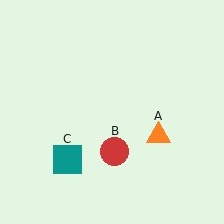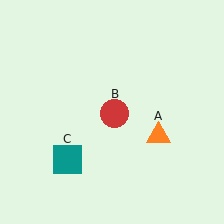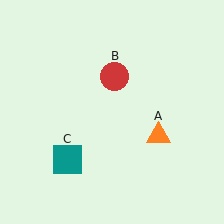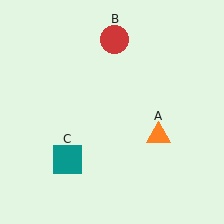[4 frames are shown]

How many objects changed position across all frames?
1 object changed position: red circle (object B).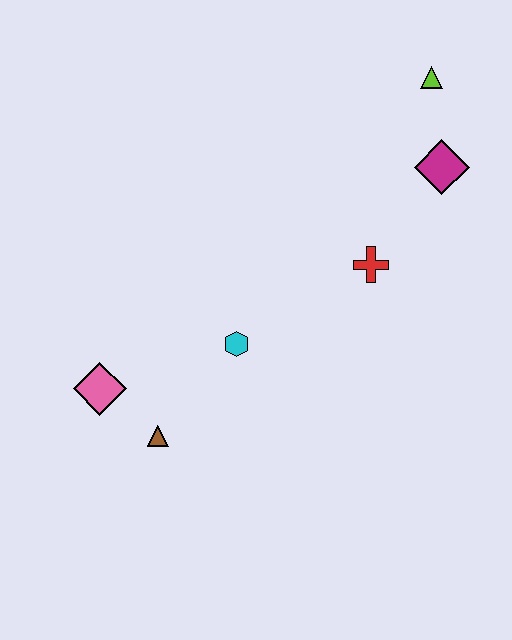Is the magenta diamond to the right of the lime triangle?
Yes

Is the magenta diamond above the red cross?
Yes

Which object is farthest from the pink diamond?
The lime triangle is farthest from the pink diamond.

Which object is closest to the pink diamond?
The brown triangle is closest to the pink diamond.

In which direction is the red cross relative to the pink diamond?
The red cross is to the right of the pink diamond.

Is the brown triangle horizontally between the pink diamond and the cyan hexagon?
Yes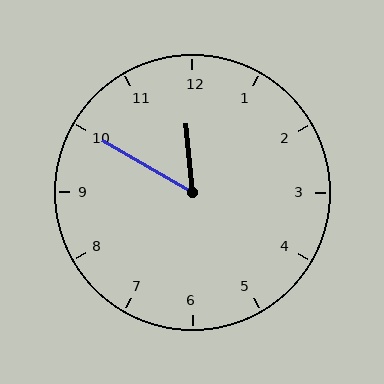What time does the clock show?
11:50.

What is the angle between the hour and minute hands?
Approximately 55 degrees.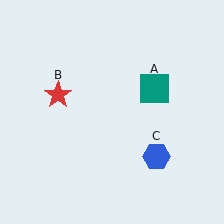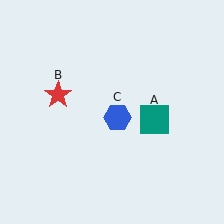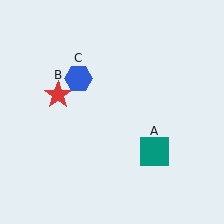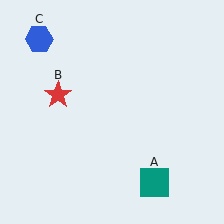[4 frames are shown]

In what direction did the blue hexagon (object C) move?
The blue hexagon (object C) moved up and to the left.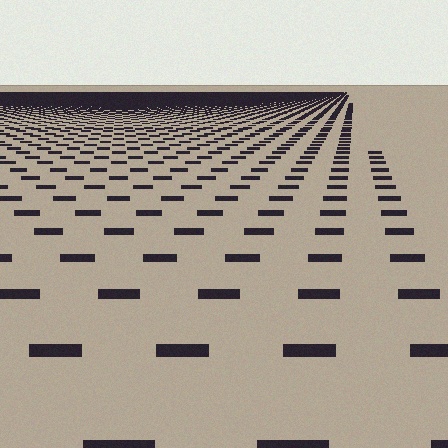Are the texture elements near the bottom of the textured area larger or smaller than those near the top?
Larger. Near the bottom, elements are closer to the viewer and appear at a bigger on-screen size.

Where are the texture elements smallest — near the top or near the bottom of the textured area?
Near the top.